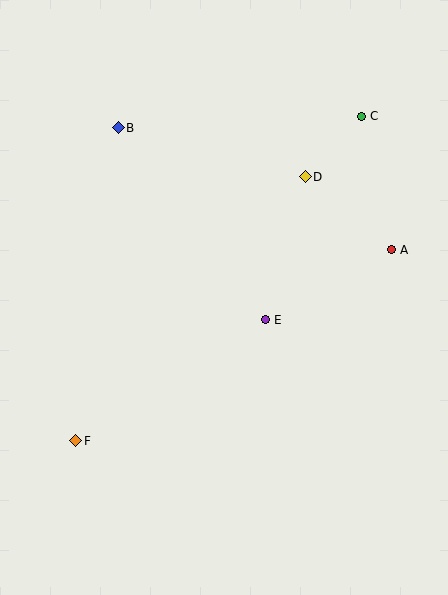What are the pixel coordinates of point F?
Point F is at (76, 441).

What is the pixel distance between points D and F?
The distance between D and F is 350 pixels.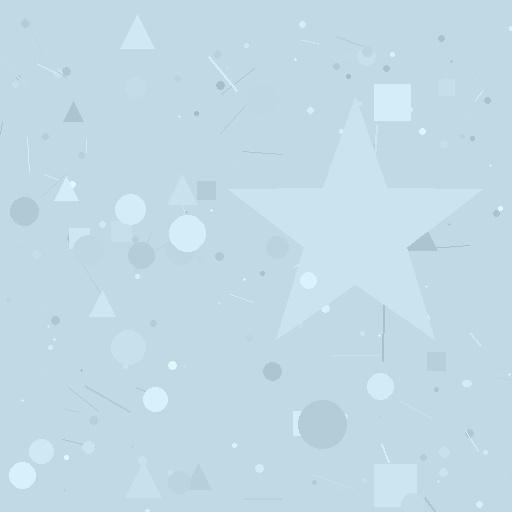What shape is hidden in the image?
A star is hidden in the image.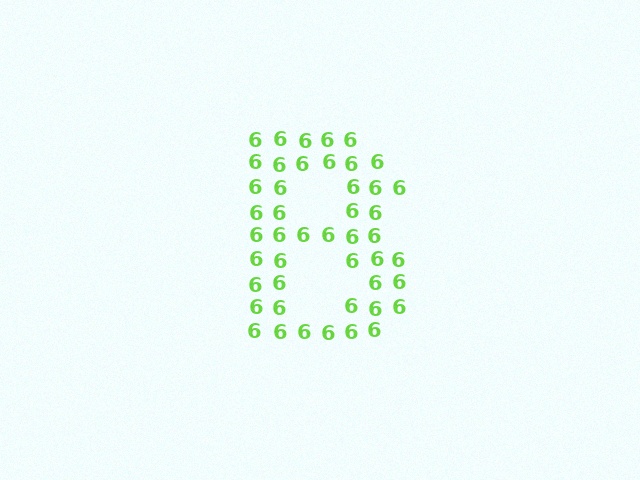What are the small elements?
The small elements are digit 6's.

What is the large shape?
The large shape is the letter B.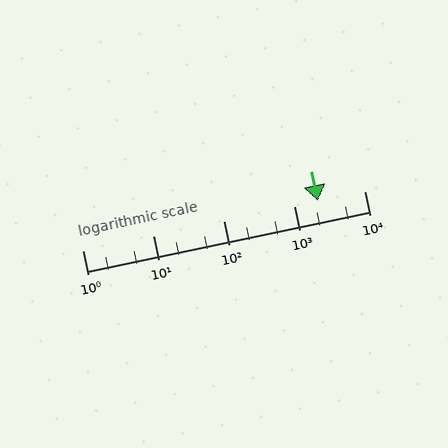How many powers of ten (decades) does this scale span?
The scale spans 4 decades, from 1 to 10000.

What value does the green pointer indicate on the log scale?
The pointer indicates approximately 2200.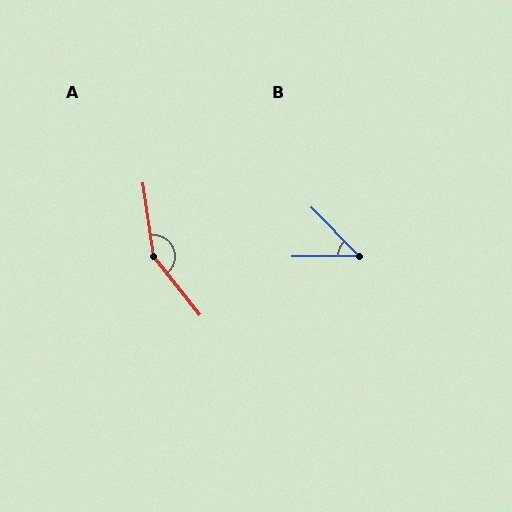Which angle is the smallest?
B, at approximately 46 degrees.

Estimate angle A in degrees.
Approximately 150 degrees.